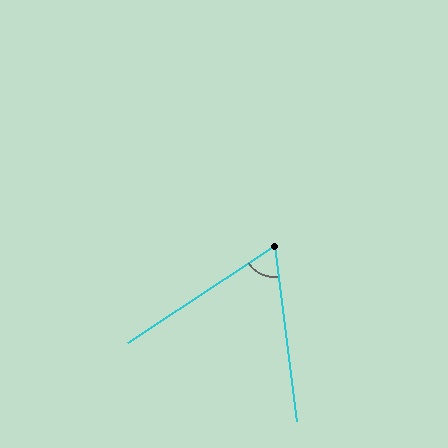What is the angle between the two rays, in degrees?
Approximately 64 degrees.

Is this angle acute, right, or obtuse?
It is acute.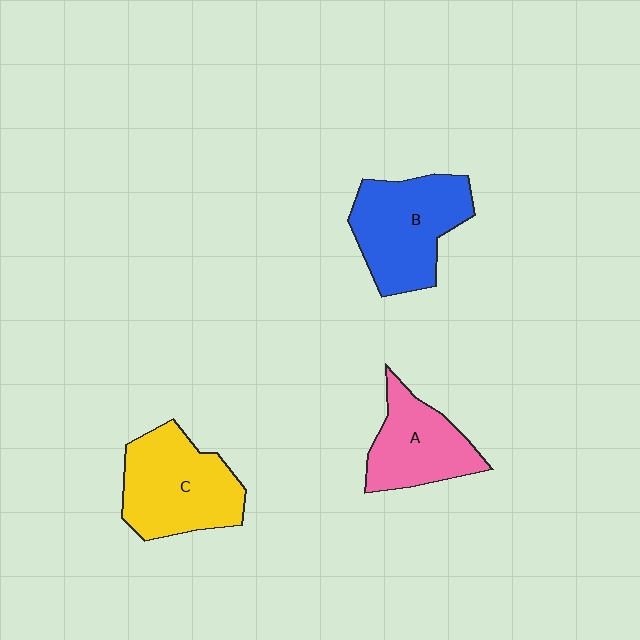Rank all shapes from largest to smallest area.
From largest to smallest: B (blue), C (yellow), A (pink).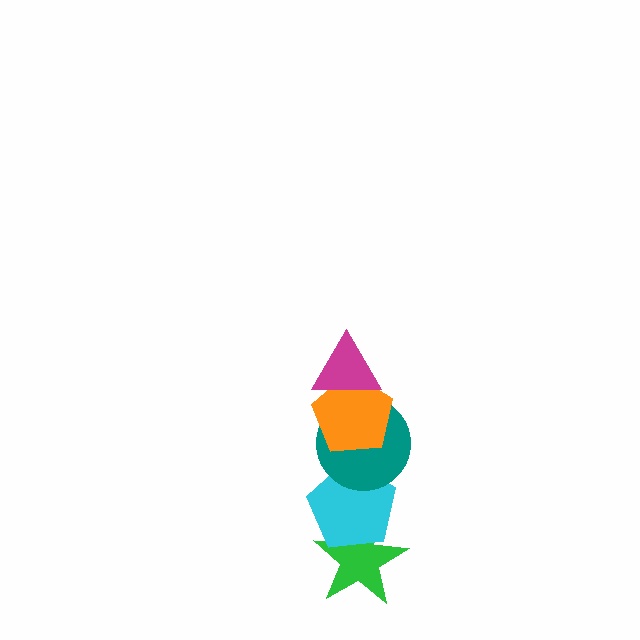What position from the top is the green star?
The green star is 5th from the top.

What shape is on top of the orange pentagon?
The magenta triangle is on top of the orange pentagon.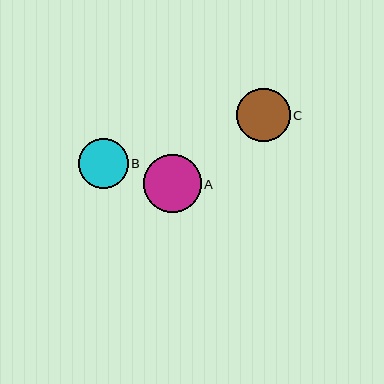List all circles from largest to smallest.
From largest to smallest: A, C, B.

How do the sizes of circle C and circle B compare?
Circle C and circle B are approximately the same size.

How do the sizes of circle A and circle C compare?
Circle A and circle C are approximately the same size.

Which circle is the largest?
Circle A is the largest with a size of approximately 58 pixels.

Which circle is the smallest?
Circle B is the smallest with a size of approximately 50 pixels.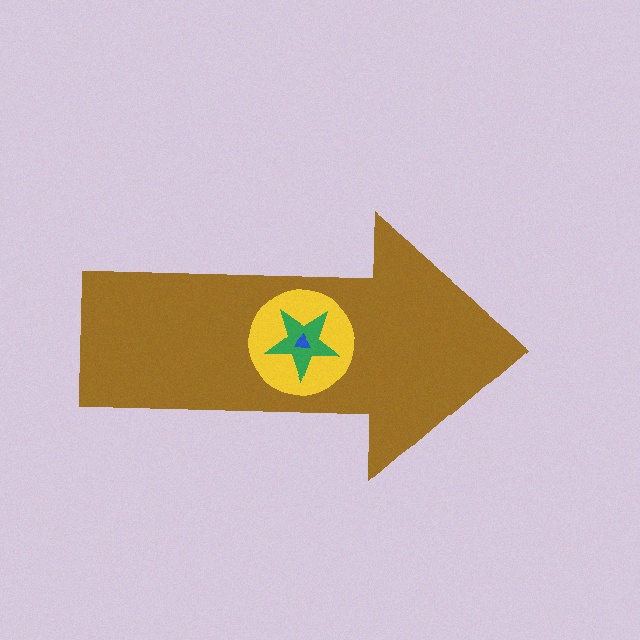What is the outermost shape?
The brown arrow.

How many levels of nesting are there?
4.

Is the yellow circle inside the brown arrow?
Yes.